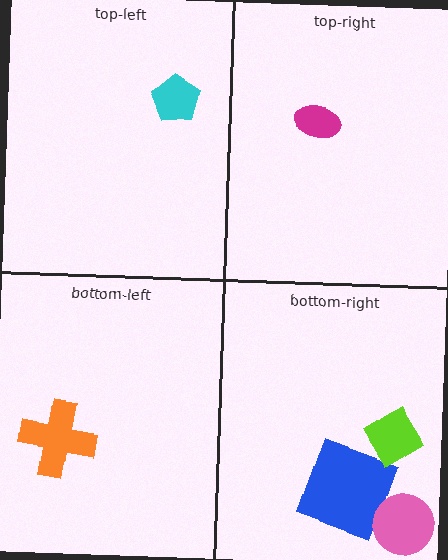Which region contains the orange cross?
The bottom-left region.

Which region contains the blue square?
The bottom-right region.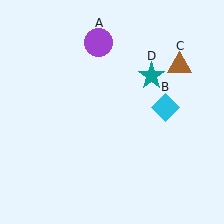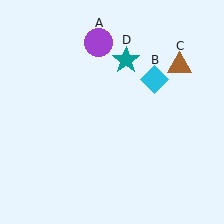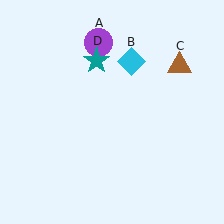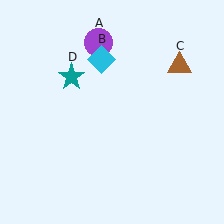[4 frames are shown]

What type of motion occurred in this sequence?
The cyan diamond (object B), teal star (object D) rotated counterclockwise around the center of the scene.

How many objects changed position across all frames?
2 objects changed position: cyan diamond (object B), teal star (object D).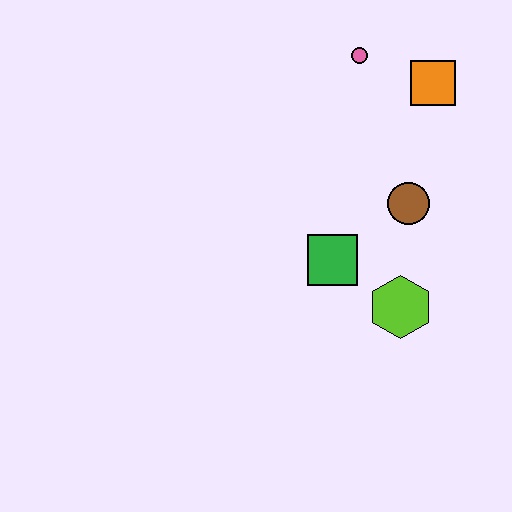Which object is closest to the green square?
The lime hexagon is closest to the green square.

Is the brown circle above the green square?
Yes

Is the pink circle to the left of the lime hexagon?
Yes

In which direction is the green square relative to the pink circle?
The green square is below the pink circle.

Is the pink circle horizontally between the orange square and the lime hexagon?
No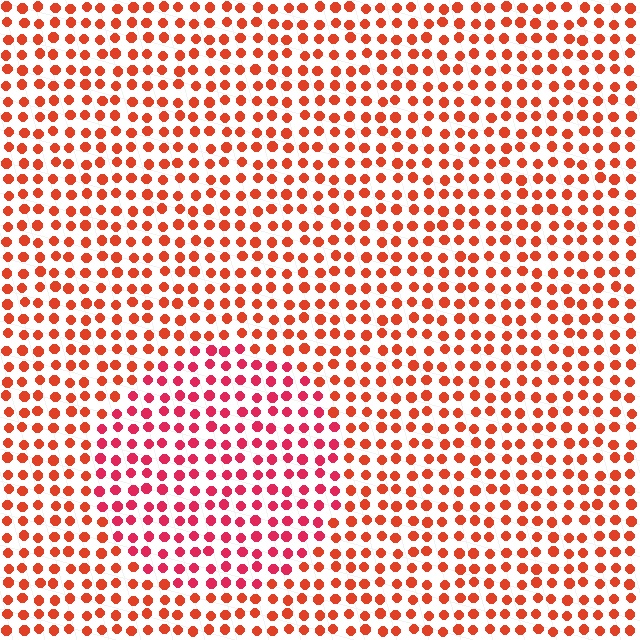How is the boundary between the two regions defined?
The boundary is defined purely by a slight shift in hue (about 25 degrees). Spacing, size, and orientation are identical on both sides.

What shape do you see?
I see a circle.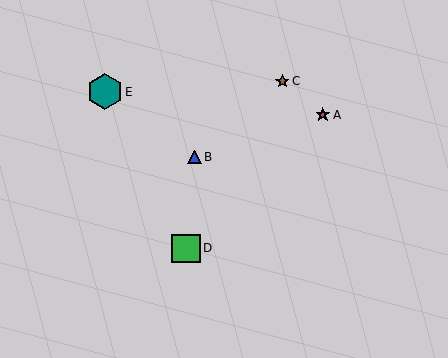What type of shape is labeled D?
Shape D is a green square.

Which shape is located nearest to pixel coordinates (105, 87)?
The teal hexagon (labeled E) at (105, 92) is nearest to that location.